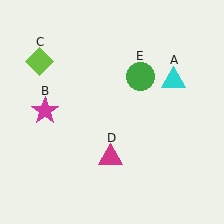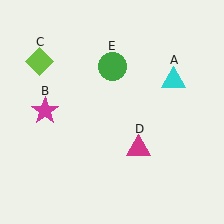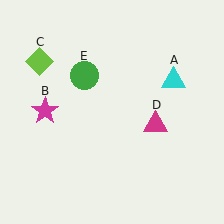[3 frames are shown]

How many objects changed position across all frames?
2 objects changed position: magenta triangle (object D), green circle (object E).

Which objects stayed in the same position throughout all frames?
Cyan triangle (object A) and magenta star (object B) and lime diamond (object C) remained stationary.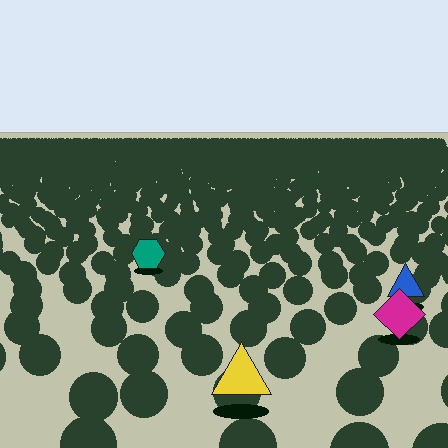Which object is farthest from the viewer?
The teal hexagon is farthest from the viewer. It appears smaller and the ground texture around it is denser.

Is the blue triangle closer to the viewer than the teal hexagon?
Yes. The blue triangle is closer — you can tell from the texture gradient: the ground texture is coarser near it.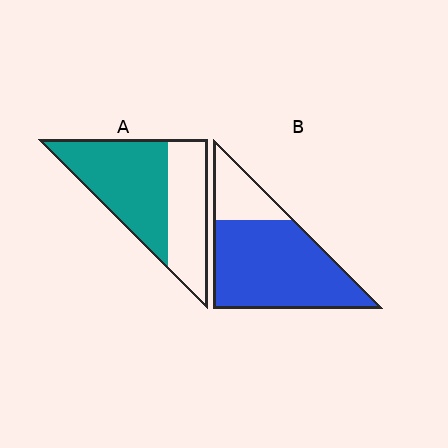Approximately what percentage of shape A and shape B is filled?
A is approximately 60% and B is approximately 75%.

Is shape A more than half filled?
Yes.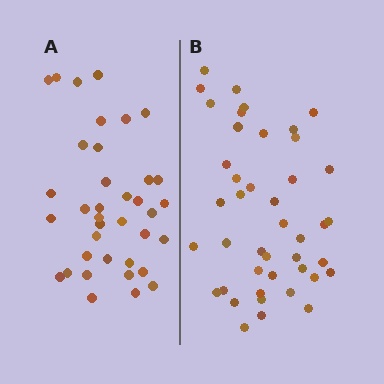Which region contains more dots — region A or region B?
Region B (the right region) has more dots.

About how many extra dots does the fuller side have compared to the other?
Region B has about 6 more dots than region A.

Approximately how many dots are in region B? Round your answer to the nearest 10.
About 40 dots. (The exact count is 43, which rounds to 40.)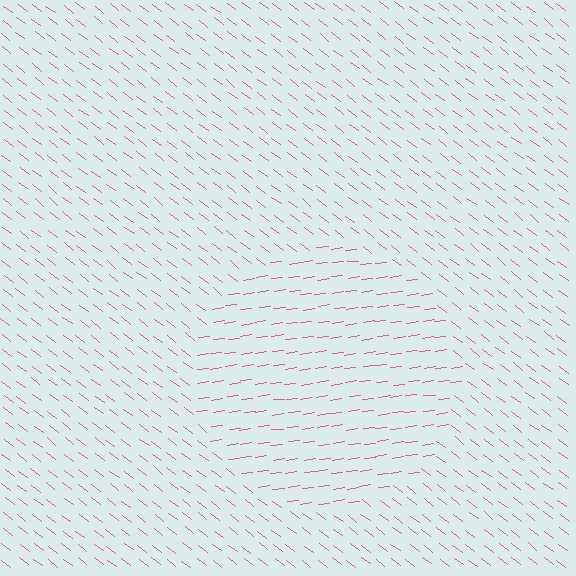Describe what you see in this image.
The image is filled with small pink line segments. A circle region in the image has lines oriented differently from the surrounding lines, creating a visible texture boundary.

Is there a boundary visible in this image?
Yes, there is a texture boundary formed by a change in line orientation.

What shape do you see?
I see a circle.